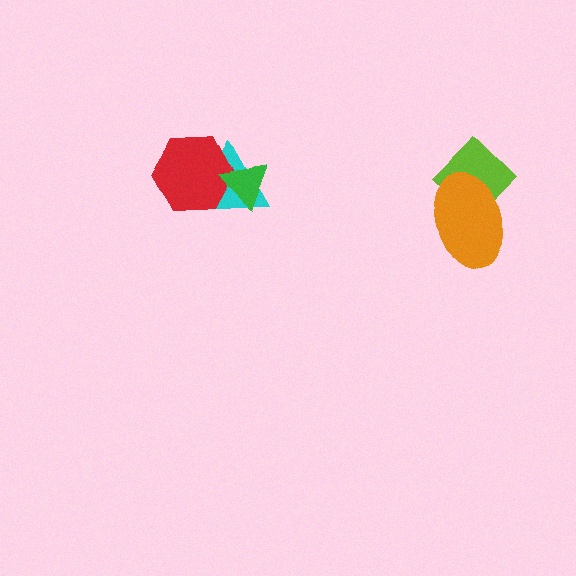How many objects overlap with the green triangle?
2 objects overlap with the green triangle.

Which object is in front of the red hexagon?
The green triangle is in front of the red hexagon.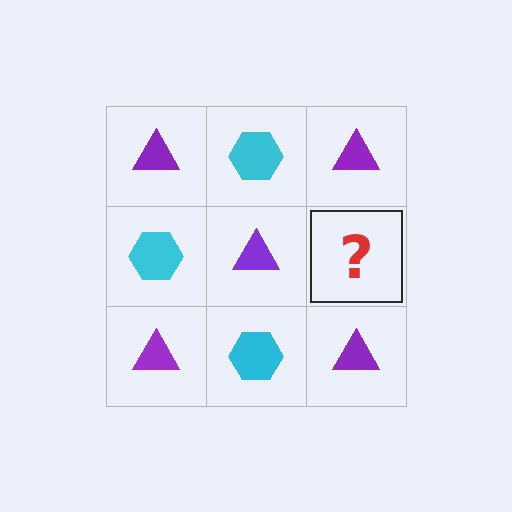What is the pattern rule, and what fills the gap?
The rule is that it alternates purple triangle and cyan hexagon in a checkerboard pattern. The gap should be filled with a cyan hexagon.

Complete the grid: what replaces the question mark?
The question mark should be replaced with a cyan hexagon.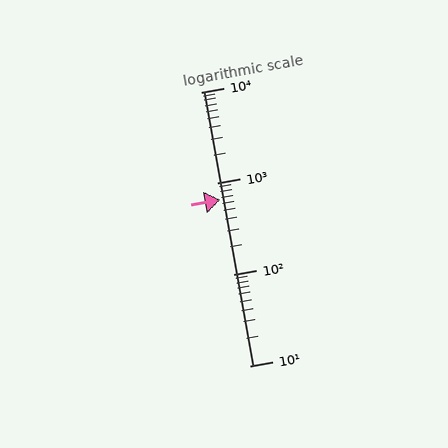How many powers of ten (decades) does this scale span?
The scale spans 3 decades, from 10 to 10000.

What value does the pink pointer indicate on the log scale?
The pointer indicates approximately 660.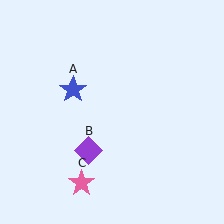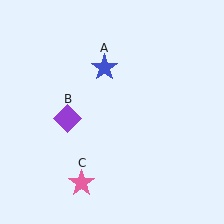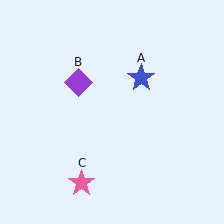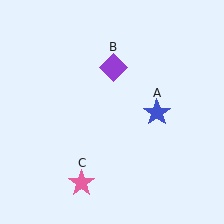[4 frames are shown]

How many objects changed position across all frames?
2 objects changed position: blue star (object A), purple diamond (object B).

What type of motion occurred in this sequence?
The blue star (object A), purple diamond (object B) rotated clockwise around the center of the scene.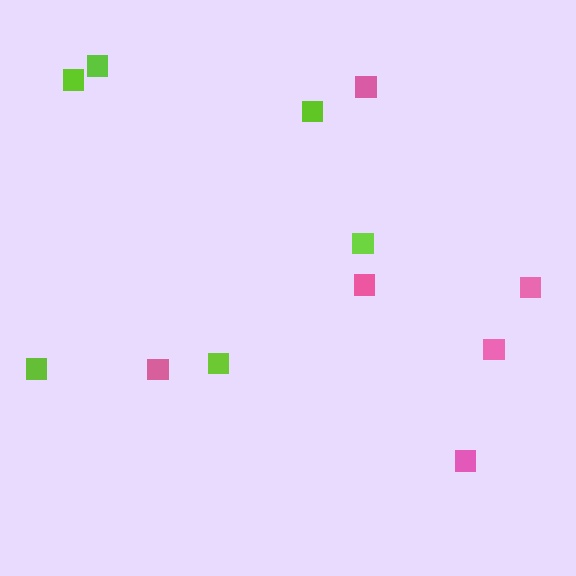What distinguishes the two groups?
There are 2 groups: one group of lime squares (6) and one group of pink squares (6).